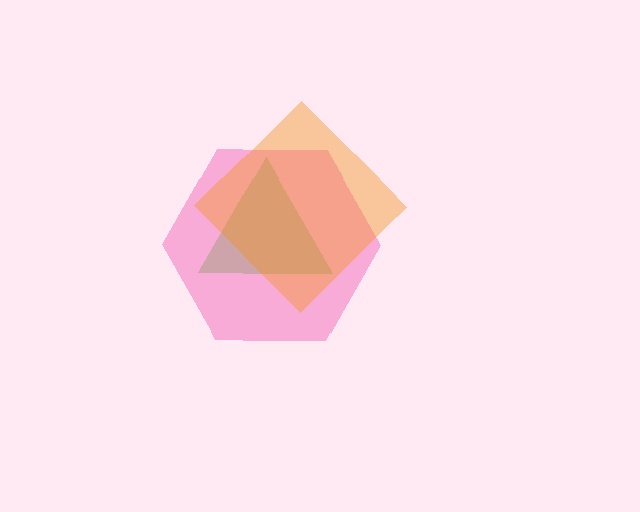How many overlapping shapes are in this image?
There are 3 overlapping shapes in the image.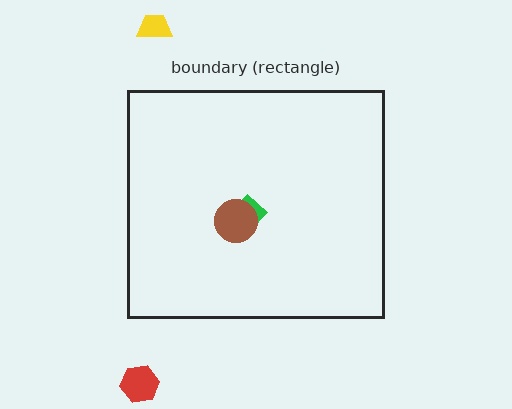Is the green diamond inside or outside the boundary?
Inside.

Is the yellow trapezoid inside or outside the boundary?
Outside.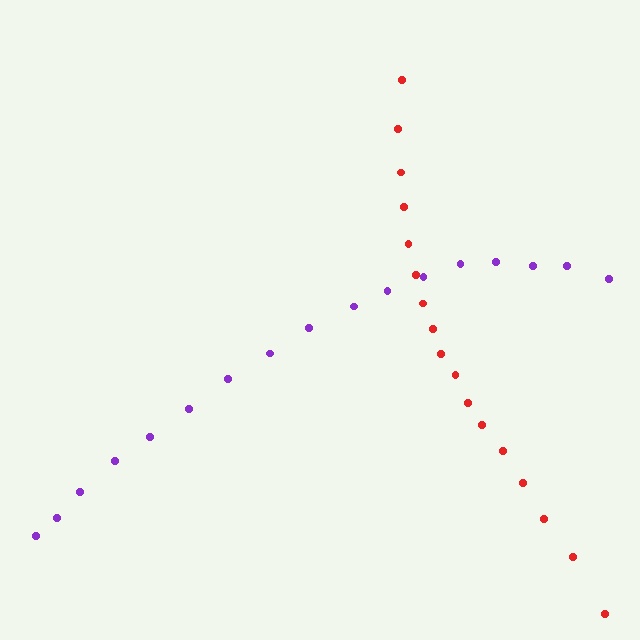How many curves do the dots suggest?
There are 2 distinct paths.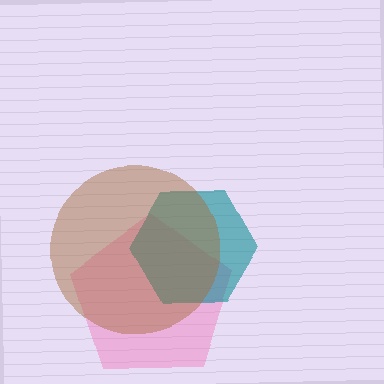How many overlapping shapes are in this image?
There are 3 overlapping shapes in the image.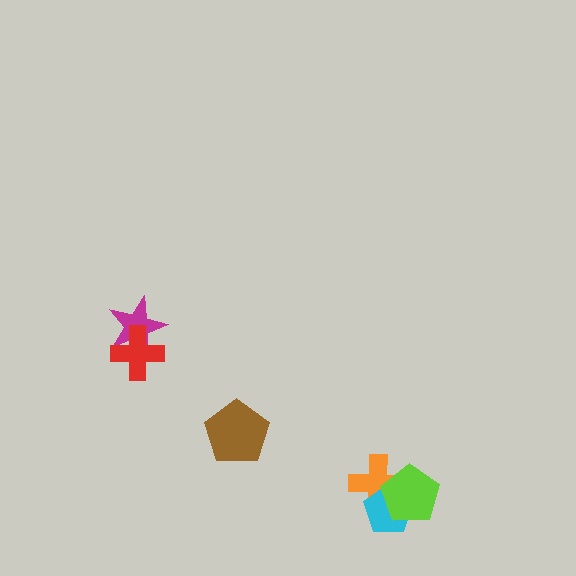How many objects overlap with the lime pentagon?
2 objects overlap with the lime pentagon.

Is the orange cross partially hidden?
Yes, it is partially covered by another shape.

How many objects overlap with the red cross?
1 object overlaps with the red cross.